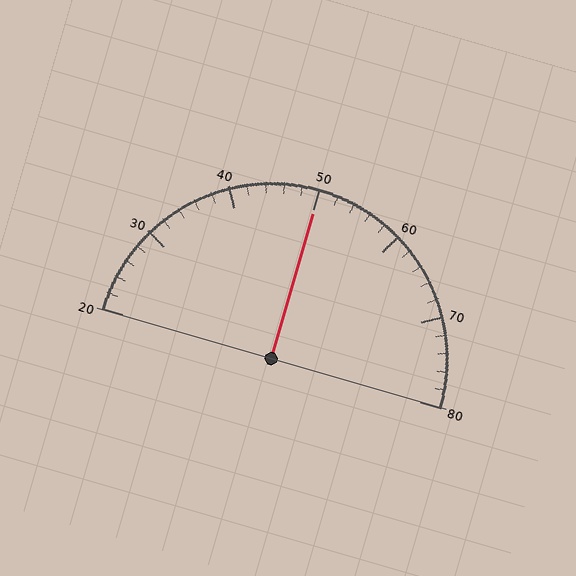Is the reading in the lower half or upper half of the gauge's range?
The reading is in the upper half of the range (20 to 80).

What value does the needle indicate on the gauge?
The needle indicates approximately 50.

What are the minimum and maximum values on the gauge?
The gauge ranges from 20 to 80.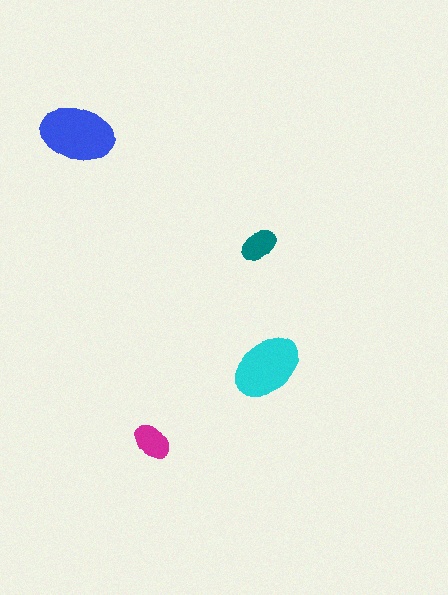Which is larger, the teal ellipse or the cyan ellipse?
The cyan one.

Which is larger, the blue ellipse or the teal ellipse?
The blue one.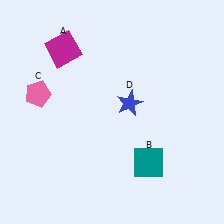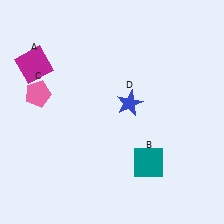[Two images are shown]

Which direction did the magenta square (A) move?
The magenta square (A) moved left.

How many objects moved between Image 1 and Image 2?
1 object moved between the two images.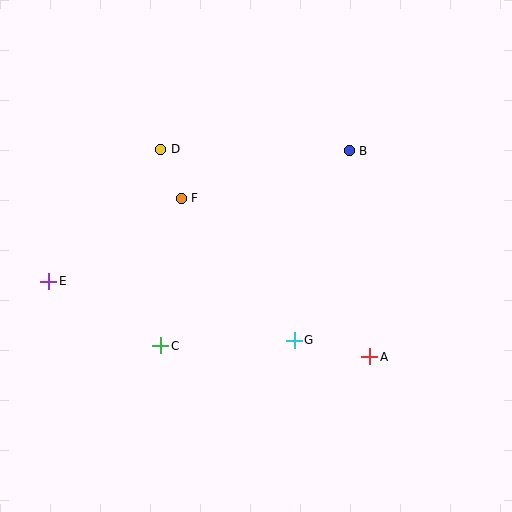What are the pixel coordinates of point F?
Point F is at (181, 198).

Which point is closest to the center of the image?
Point G at (294, 340) is closest to the center.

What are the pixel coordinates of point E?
Point E is at (49, 281).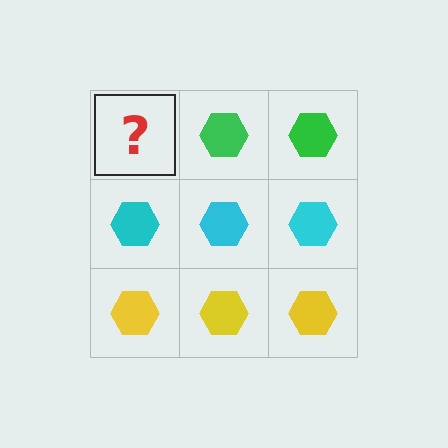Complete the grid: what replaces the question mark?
The question mark should be replaced with a green hexagon.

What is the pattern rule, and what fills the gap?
The rule is that each row has a consistent color. The gap should be filled with a green hexagon.